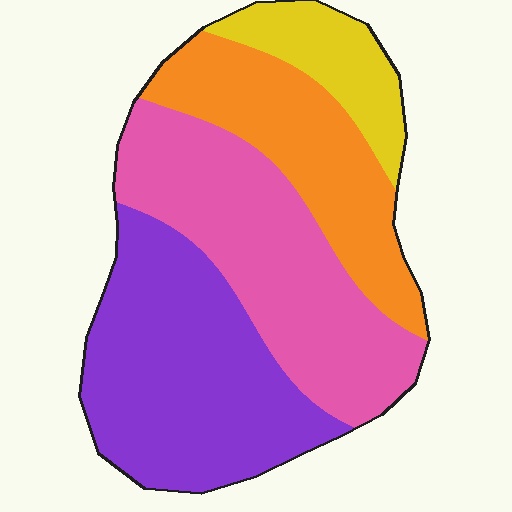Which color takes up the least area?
Yellow, at roughly 10%.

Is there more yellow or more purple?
Purple.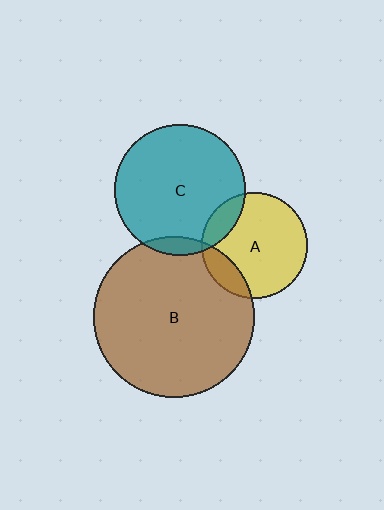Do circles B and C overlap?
Yes.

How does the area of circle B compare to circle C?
Approximately 1.5 times.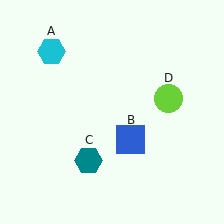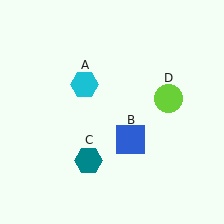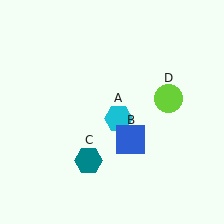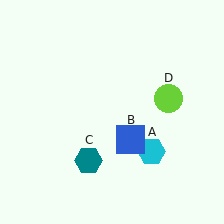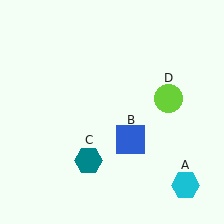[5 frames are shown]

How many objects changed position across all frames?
1 object changed position: cyan hexagon (object A).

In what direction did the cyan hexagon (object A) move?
The cyan hexagon (object A) moved down and to the right.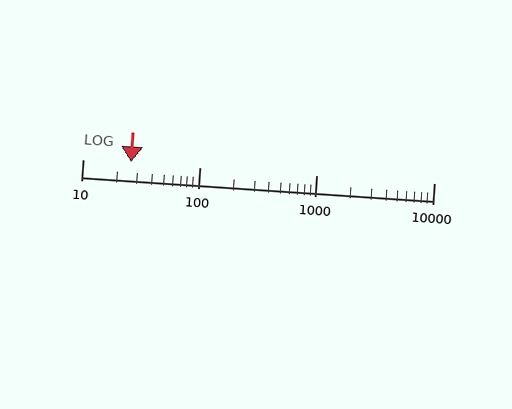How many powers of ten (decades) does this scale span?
The scale spans 3 decades, from 10 to 10000.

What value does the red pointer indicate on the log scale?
The pointer indicates approximately 26.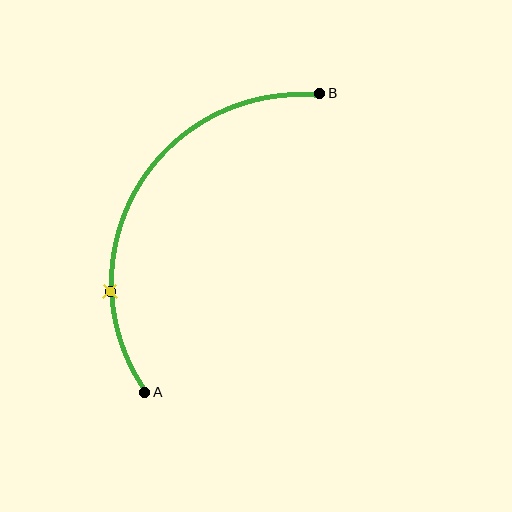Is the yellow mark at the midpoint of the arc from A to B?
No. The yellow mark lies on the arc but is closer to endpoint A. The arc midpoint would be at the point on the curve equidistant along the arc from both A and B.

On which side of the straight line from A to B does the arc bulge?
The arc bulges to the left of the straight line connecting A and B.